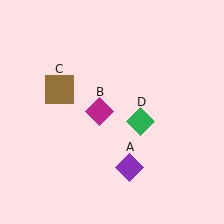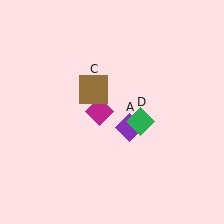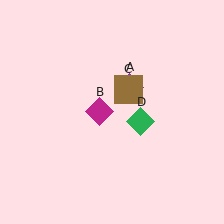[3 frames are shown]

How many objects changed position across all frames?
2 objects changed position: purple diamond (object A), brown square (object C).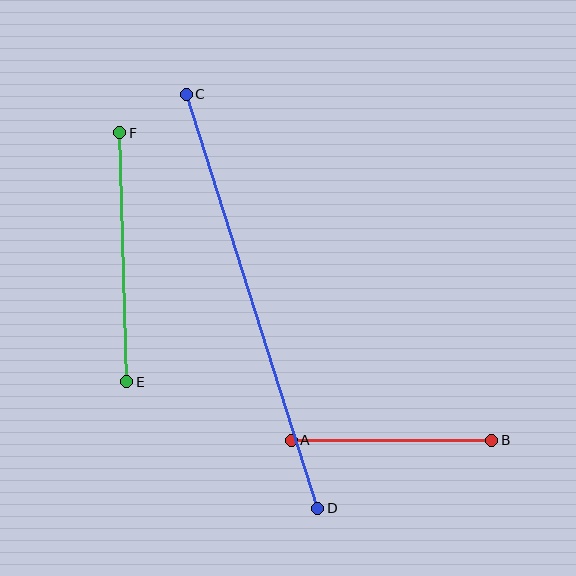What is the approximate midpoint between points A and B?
The midpoint is at approximately (391, 440) pixels.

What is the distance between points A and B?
The distance is approximately 201 pixels.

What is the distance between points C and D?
The distance is approximately 434 pixels.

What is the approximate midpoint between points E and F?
The midpoint is at approximately (123, 257) pixels.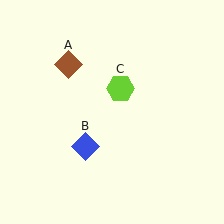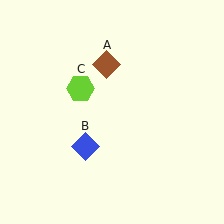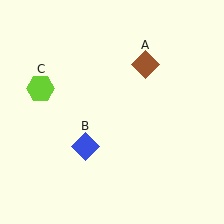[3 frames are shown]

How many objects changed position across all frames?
2 objects changed position: brown diamond (object A), lime hexagon (object C).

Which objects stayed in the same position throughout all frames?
Blue diamond (object B) remained stationary.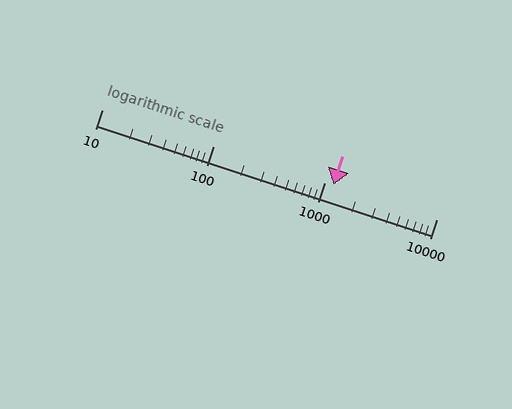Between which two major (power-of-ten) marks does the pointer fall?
The pointer is between 1000 and 10000.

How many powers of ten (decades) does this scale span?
The scale spans 3 decades, from 10 to 10000.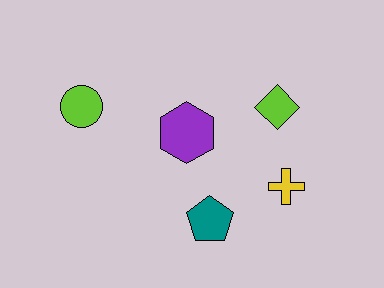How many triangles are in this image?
There are no triangles.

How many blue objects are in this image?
There are no blue objects.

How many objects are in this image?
There are 5 objects.